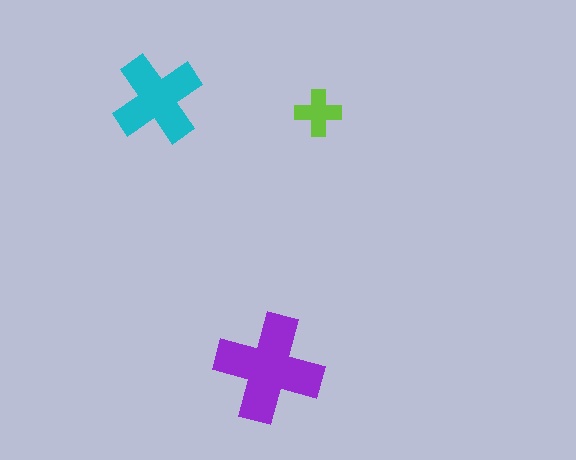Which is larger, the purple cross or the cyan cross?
The purple one.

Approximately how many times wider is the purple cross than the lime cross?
About 2.5 times wider.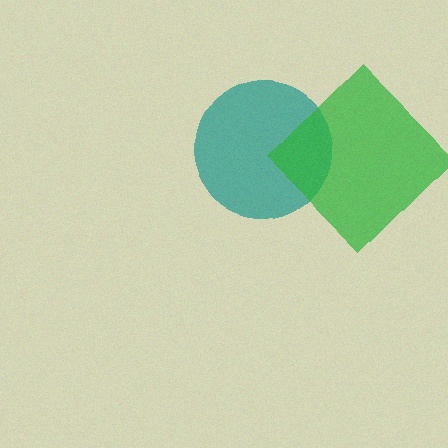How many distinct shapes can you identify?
There are 2 distinct shapes: a teal circle, a green diamond.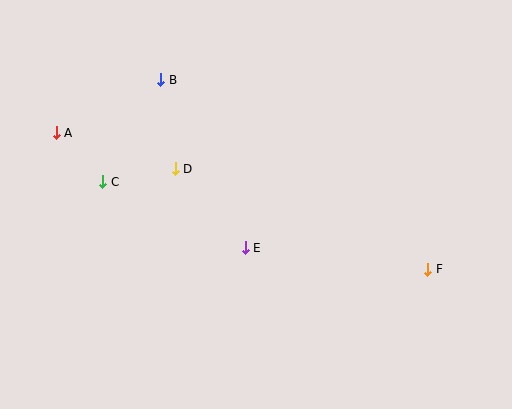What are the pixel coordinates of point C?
Point C is at (103, 182).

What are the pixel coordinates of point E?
Point E is at (245, 248).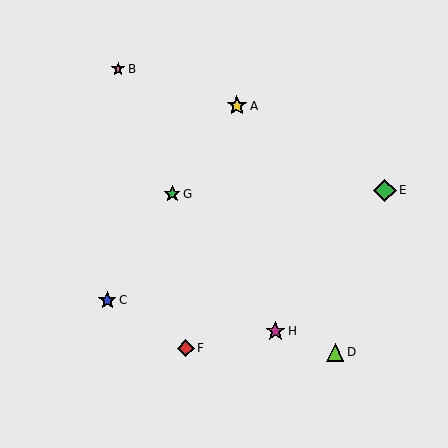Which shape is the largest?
The green diamond (labeled E) is the largest.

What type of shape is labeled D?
Shape D is a lime triangle.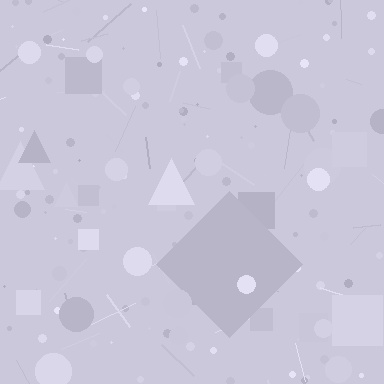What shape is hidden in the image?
A diamond is hidden in the image.